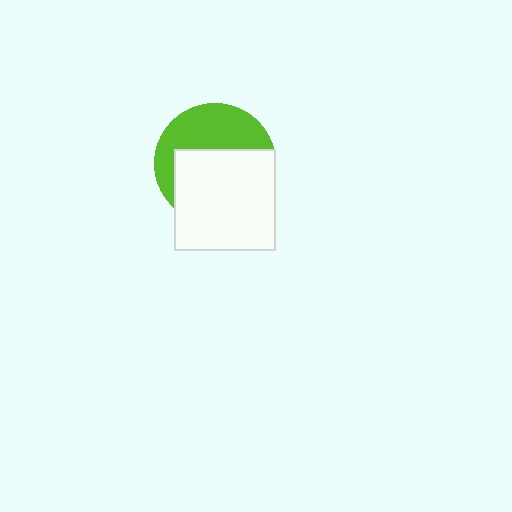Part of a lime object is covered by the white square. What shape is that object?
It is a circle.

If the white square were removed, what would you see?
You would see the complete lime circle.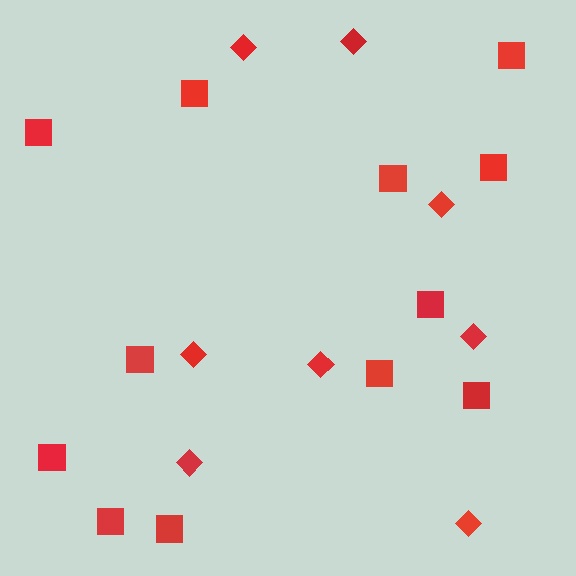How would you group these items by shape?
There are 2 groups: one group of diamonds (8) and one group of squares (12).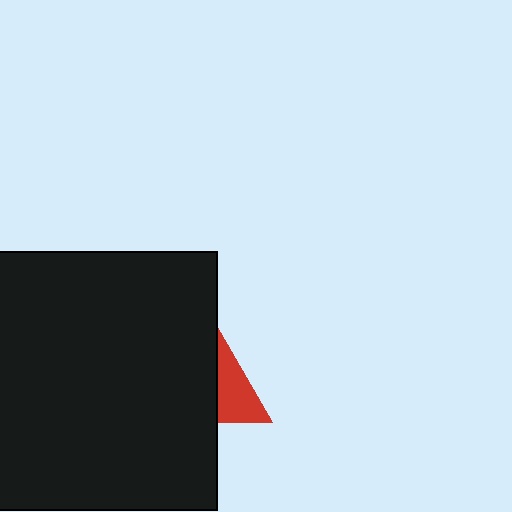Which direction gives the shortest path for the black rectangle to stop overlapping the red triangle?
Moving left gives the shortest separation.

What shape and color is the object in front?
The object in front is a black rectangle.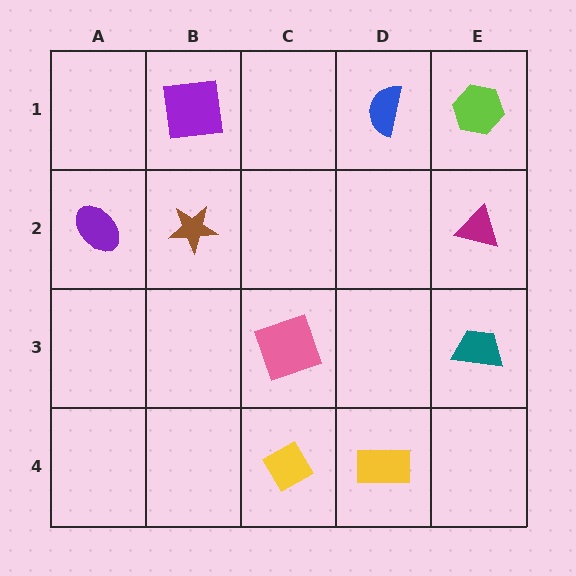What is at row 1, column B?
A purple square.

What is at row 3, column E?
A teal trapezoid.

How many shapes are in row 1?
3 shapes.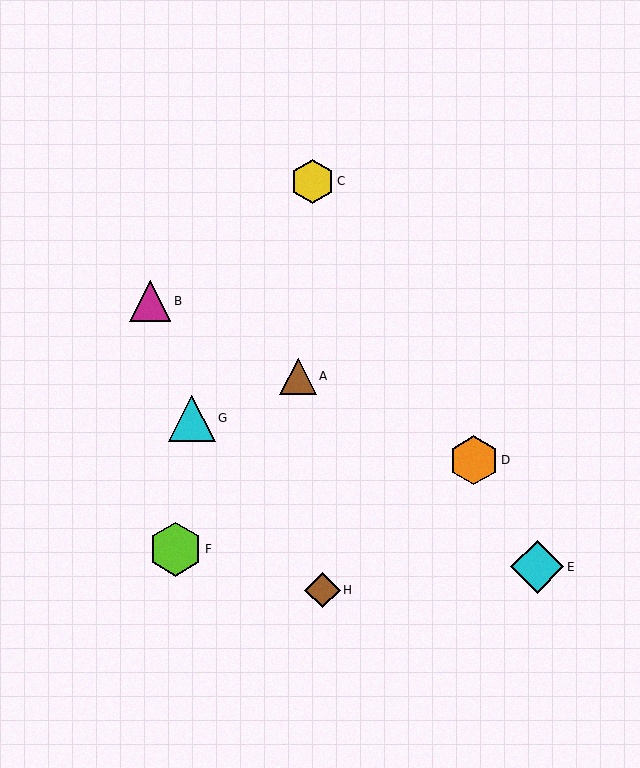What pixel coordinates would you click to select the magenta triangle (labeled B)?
Click at (150, 301) to select the magenta triangle B.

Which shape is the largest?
The lime hexagon (labeled F) is the largest.